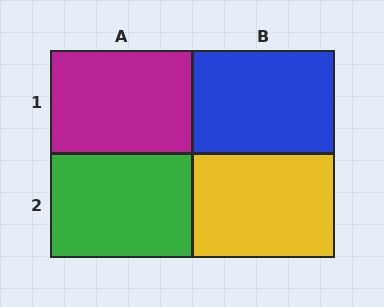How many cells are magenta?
1 cell is magenta.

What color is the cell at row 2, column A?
Green.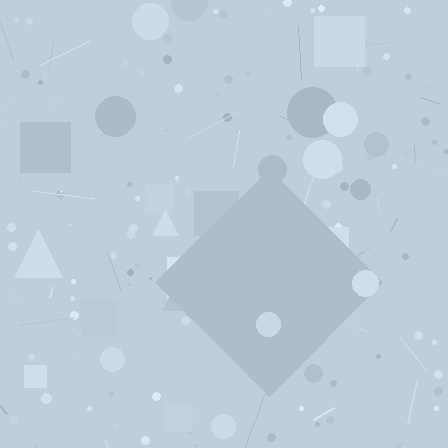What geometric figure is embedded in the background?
A diamond is embedded in the background.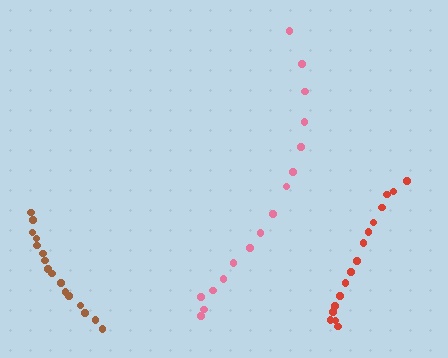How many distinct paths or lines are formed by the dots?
There are 3 distinct paths.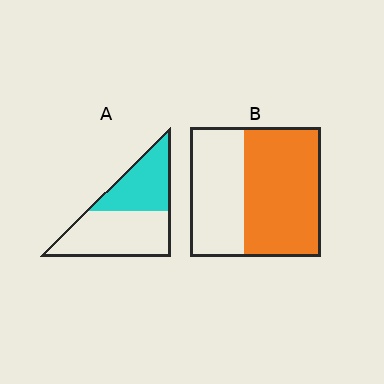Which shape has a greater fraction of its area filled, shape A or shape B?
Shape B.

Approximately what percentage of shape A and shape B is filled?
A is approximately 40% and B is approximately 60%.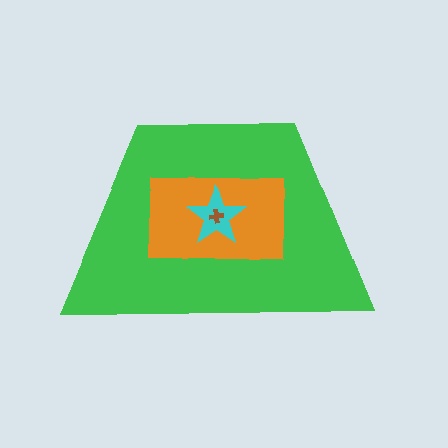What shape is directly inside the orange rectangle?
The cyan star.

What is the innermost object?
The brown cross.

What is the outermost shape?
The green trapezoid.